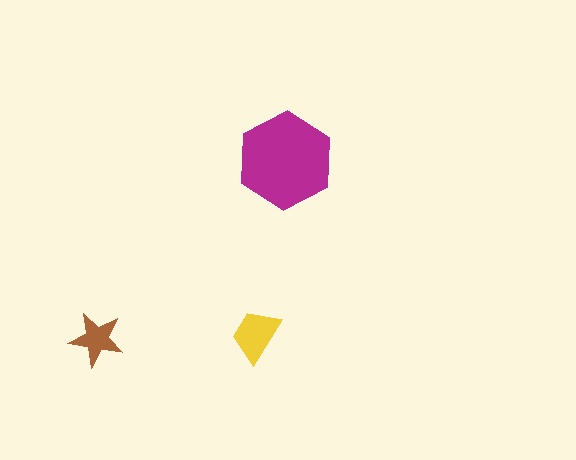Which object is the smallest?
The brown star.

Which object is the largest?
The magenta hexagon.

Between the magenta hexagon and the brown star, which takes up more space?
The magenta hexagon.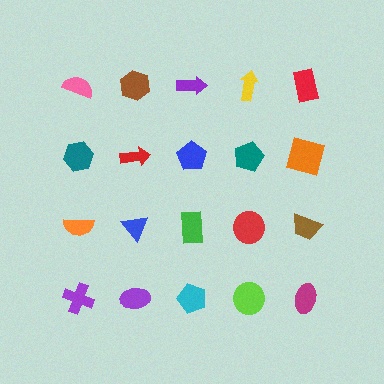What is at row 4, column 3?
A cyan pentagon.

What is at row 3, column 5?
A brown trapezoid.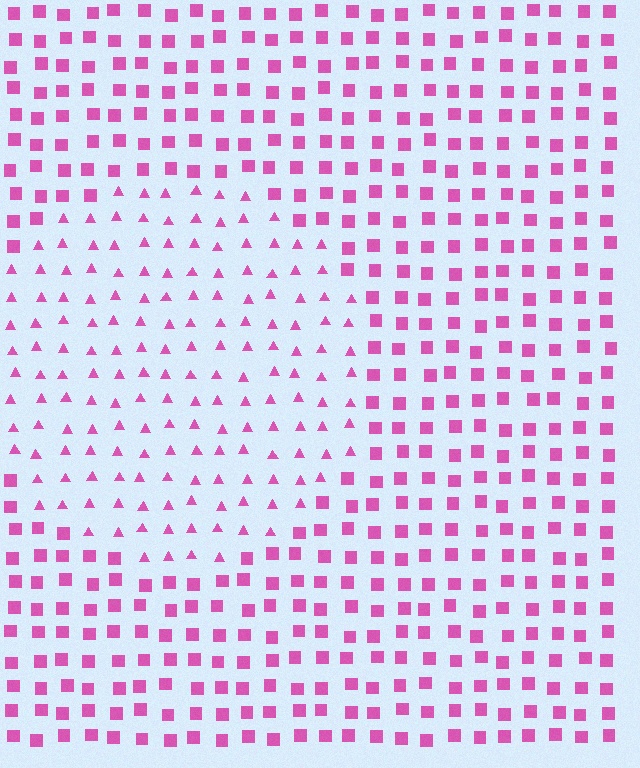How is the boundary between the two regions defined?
The boundary is defined by a change in element shape: triangles inside vs. squares outside. All elements share the same color and spacing.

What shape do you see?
I see a circle.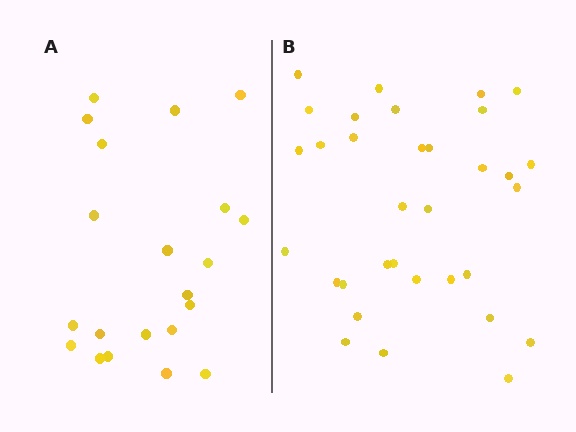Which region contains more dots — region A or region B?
Region B (the right region) has more dots.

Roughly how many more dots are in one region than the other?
Region B has roughly 12 or so more dots than region A.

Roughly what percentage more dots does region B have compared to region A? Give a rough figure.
About 55% more.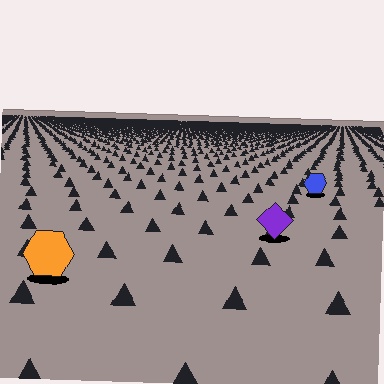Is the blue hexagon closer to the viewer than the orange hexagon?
No. The orange hexagon is closer — you can tell from the texture gradient: the ground texture is coarser near it.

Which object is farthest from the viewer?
The blue hexagon is farthest from the viewer. It appears smaller and the ground texture around it is denser.